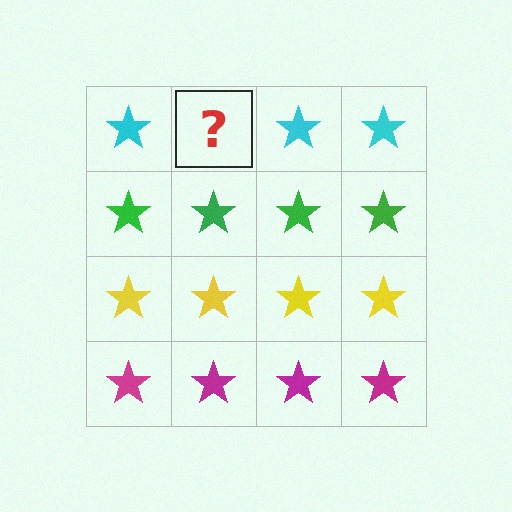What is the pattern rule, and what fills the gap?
The rule is that each row has a consistent color. The gap should be filled with a cyan star.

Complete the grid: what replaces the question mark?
The question mark should be replaced with a cyan star.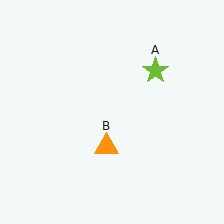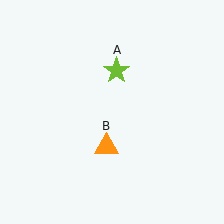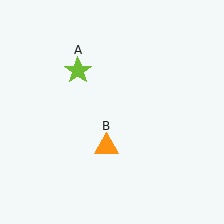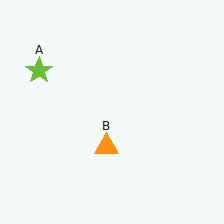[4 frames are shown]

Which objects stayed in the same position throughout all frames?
Orange triangle (object B) remained stationary.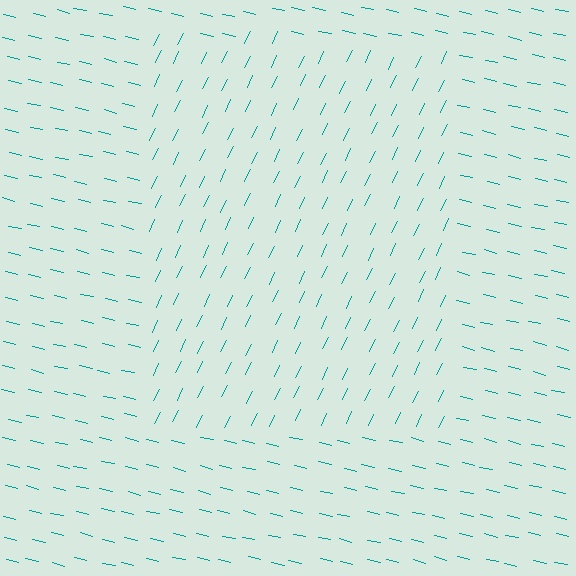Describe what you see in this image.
The image is filled with small teal line segments. A rectangle region in the image has lines oriented differently from the surrounding lines, creating a visible texture boundary.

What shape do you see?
I see a rectangle.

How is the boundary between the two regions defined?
The boundary is defined purely by a change in line orientation (approximately 77 degrees difference). All lines are the same color and thickness.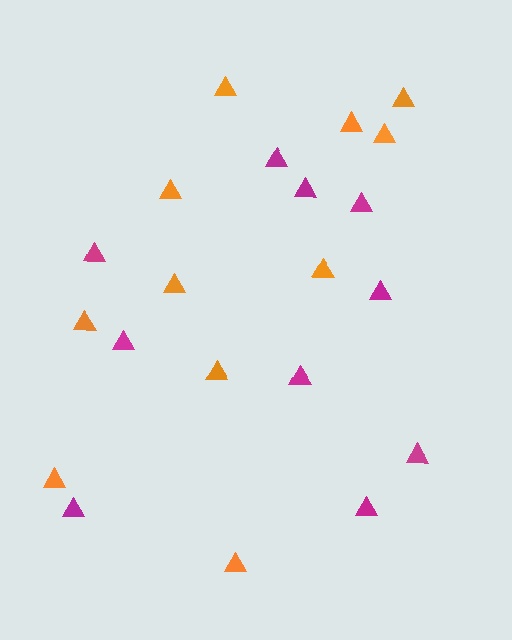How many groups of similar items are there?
There are 2 groups: one group of magenta triangles (10) and one group of orange triangles (11).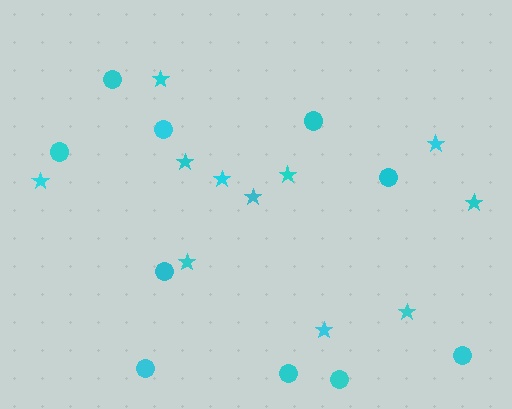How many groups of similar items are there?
There are 2 groups: one group of stars (11) and one group of circles (10).